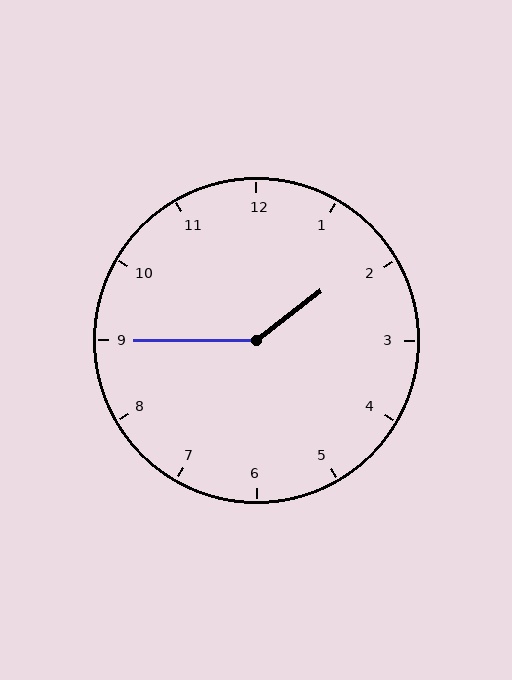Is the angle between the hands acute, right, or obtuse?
It is obtuse.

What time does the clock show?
1:45.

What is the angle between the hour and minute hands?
Approximately 142 degrees.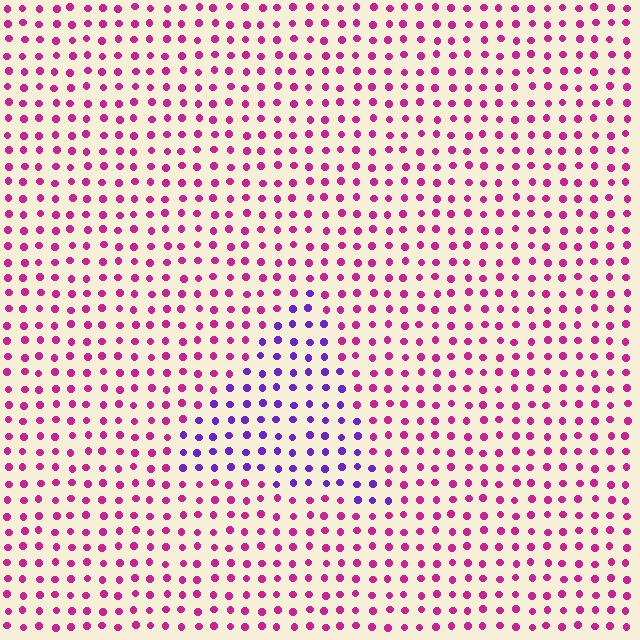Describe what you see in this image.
The image is filled with small magenta elements in a uniform arrangement. A triangle-shaped region is visible where the elements are tinted to a slightly different hue, forming a subtle color boundary.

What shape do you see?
I see a triangle.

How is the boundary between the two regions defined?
The boundary is defined purely by a slight shift in hue (about 51 degrees). Spacing, size, and orientation are identical on both sides.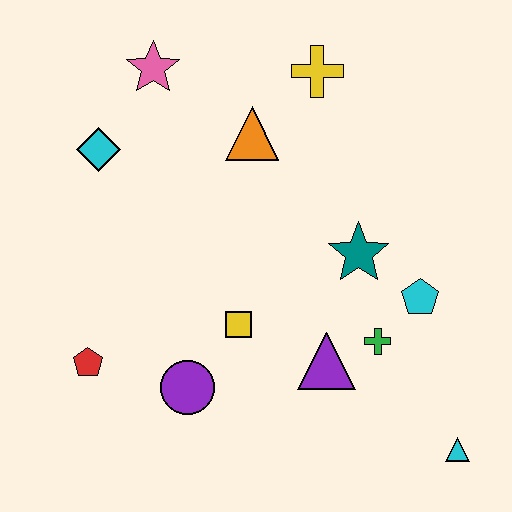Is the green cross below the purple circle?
No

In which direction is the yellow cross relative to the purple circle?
The yellow cross is above the purple circle.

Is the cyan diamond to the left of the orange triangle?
Yes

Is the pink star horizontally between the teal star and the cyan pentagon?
No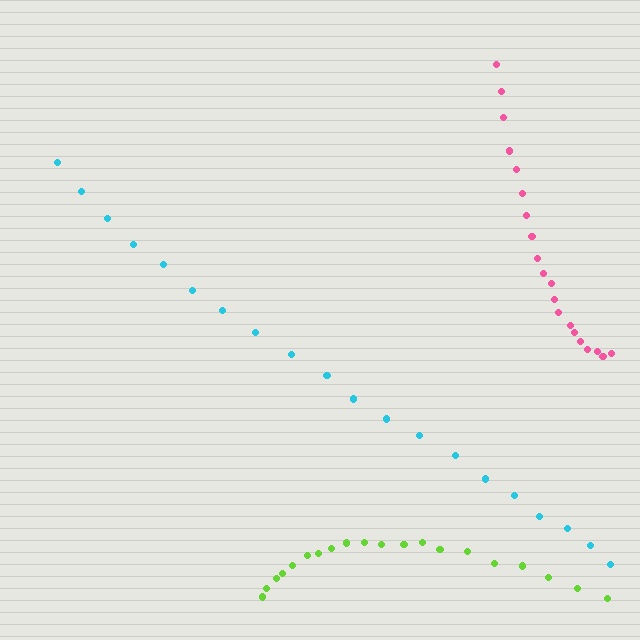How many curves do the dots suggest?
There are 3 distinct paths.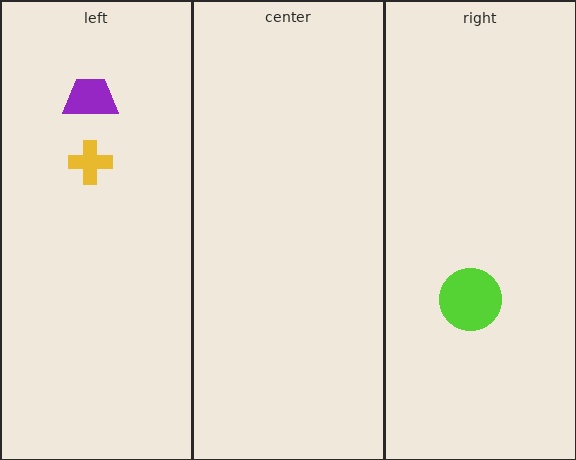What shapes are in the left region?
The purple trapezoid, the yellow cross.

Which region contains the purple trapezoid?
The left region.